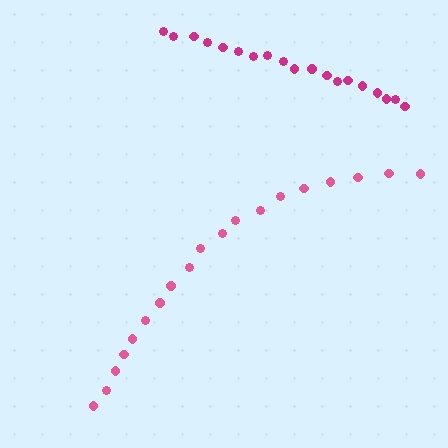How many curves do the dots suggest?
There are 2 distinct paths.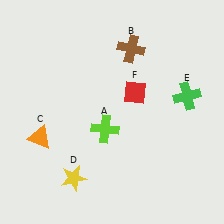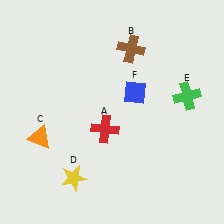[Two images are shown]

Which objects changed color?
A changed from lime to red. F changed from red to blue.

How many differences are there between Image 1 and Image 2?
There are 2 differences between the two images.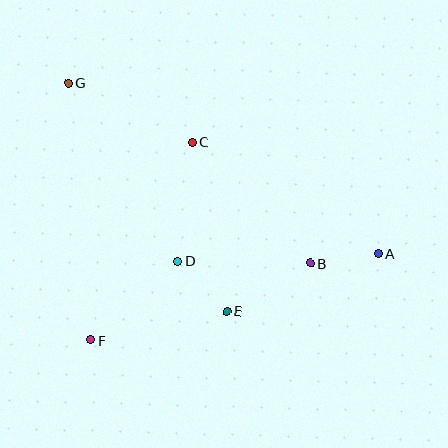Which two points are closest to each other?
Points A and B are closest to each other.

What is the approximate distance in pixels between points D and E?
The distance between D and E is approximately 70 pixels.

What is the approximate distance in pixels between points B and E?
The distance between B and E is approximately 96 pixels.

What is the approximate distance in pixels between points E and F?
The distance between E and F is approximately 140 pixels.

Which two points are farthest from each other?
Points A and G are farthest from each other.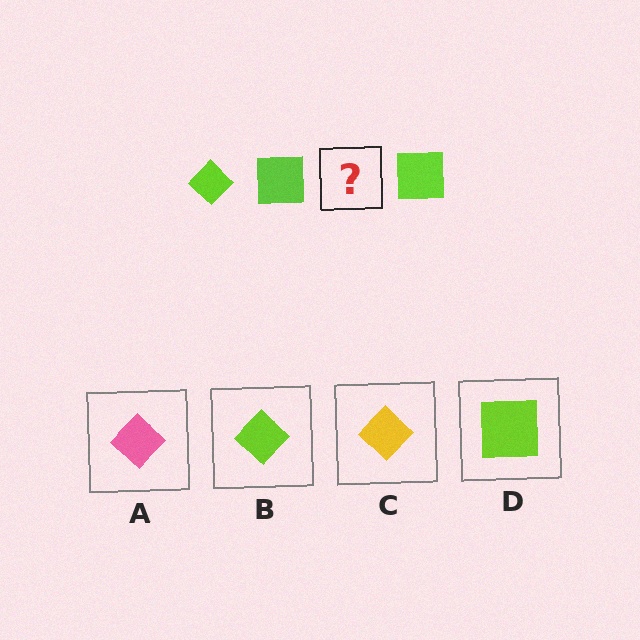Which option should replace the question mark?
Option B.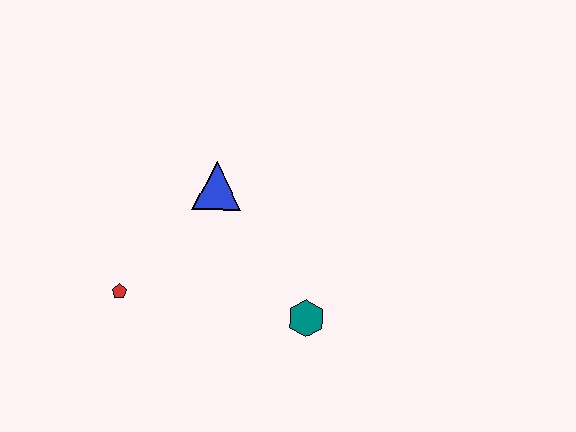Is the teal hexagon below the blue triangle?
Yes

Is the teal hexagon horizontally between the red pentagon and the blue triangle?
No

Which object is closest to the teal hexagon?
The blue triangle is closest to the teal hexagon.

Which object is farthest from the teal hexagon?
The red pentagon is farthest from the teal hexagon.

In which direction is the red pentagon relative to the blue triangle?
The red pentagon is below the blue triangle.